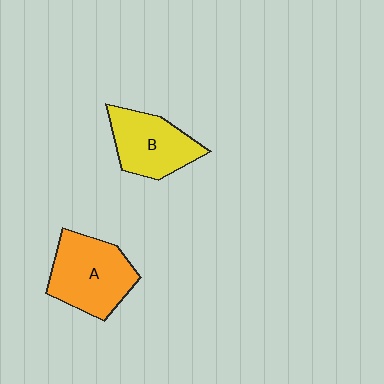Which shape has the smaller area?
Shape B (yellow).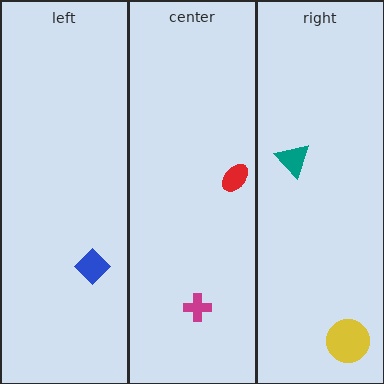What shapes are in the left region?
The blue diamond.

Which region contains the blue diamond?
The left region.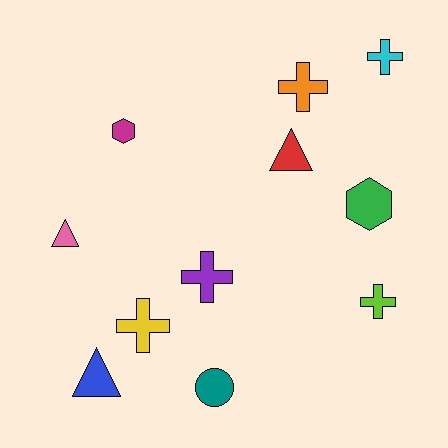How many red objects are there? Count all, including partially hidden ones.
There is 1 red object.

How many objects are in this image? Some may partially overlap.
There are 11 objects.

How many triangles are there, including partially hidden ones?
There are 3 triangles.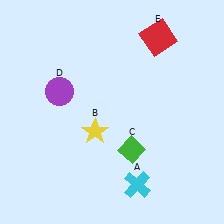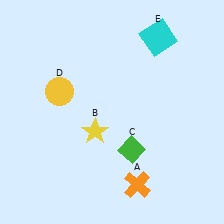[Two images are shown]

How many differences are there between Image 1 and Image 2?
There are 3 differences between the two images.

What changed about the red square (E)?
In Image 1, E is red. In Image 2, it changed to cyan.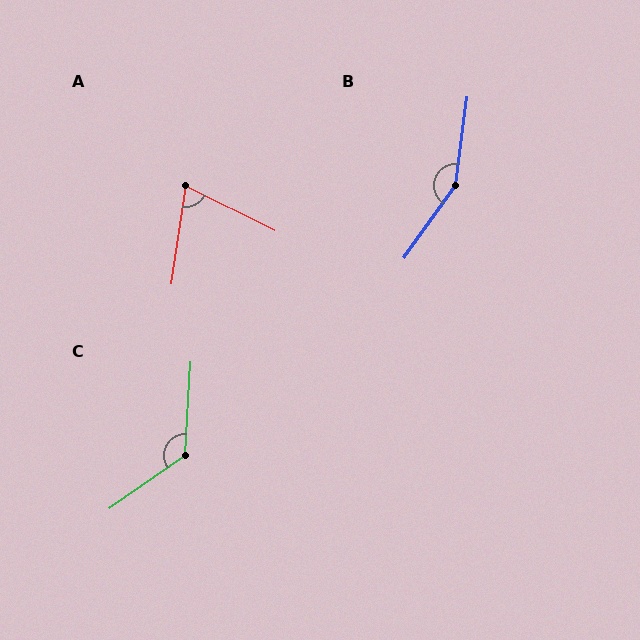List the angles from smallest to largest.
A (72°), C (128°), B (151°).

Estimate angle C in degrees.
Approximately 128 degrees.